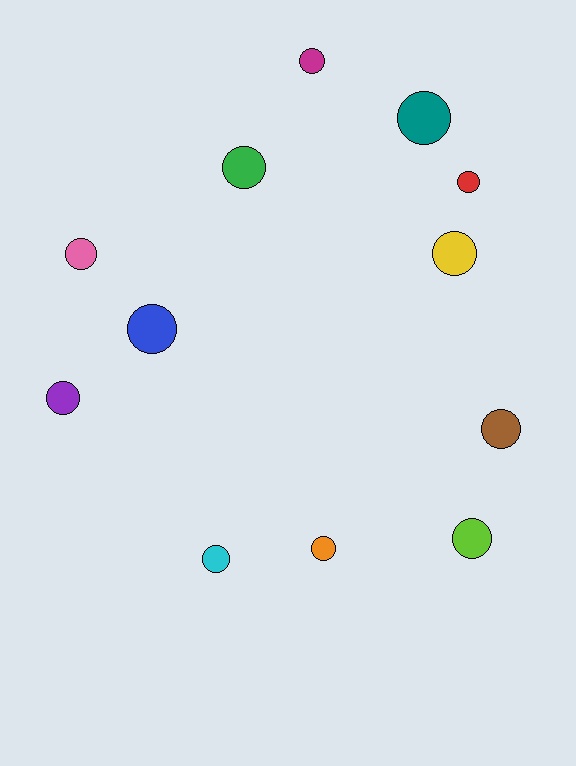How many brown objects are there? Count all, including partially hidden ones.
There is 1 brown object.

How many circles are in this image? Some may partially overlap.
There are 12 circles.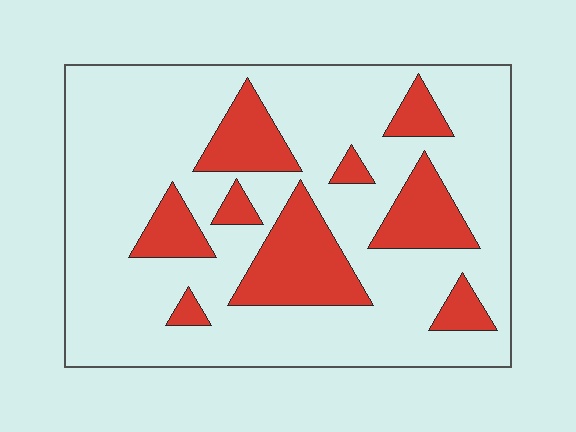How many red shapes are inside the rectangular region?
9.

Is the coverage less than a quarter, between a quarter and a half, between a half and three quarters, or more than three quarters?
Less than a quarter.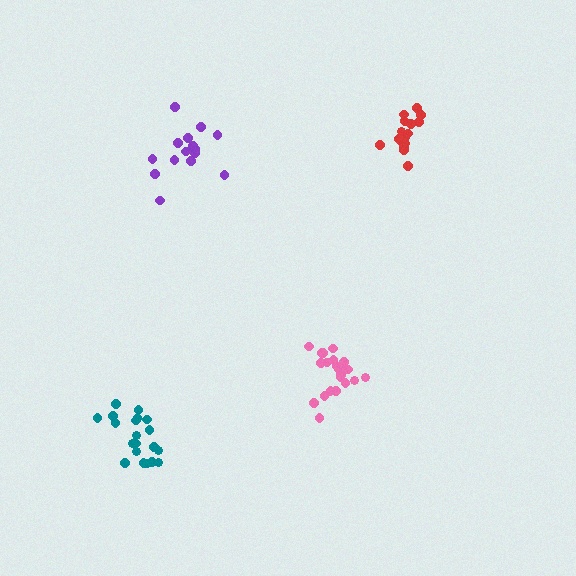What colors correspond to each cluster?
The clusters are colored: pink, red, teal, purple.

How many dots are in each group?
Group 1: 21 dots, Group 2: 18 dots, Group 3: 20 dots, Group 4: 15 dots (74 total).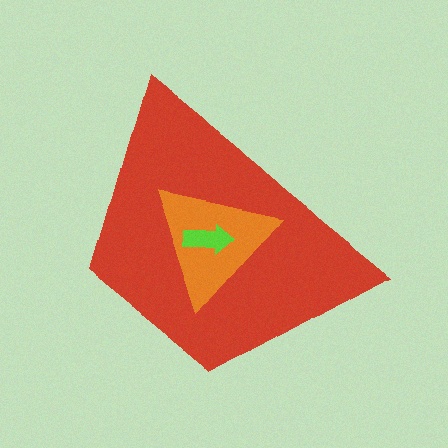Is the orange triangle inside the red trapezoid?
Yes.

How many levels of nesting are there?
3.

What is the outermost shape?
The red trapezoid.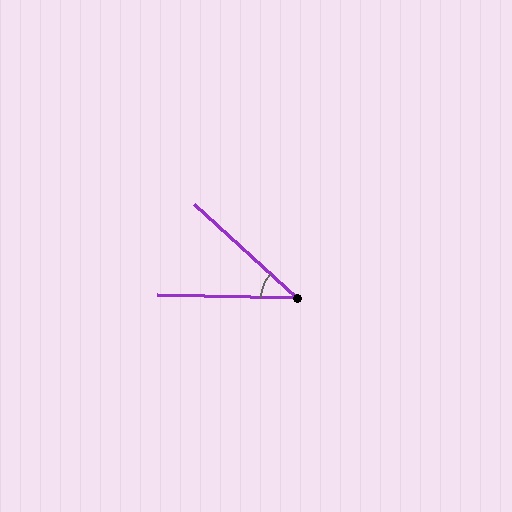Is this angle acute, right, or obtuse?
It is acute.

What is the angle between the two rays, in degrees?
Approximately 41 degrees.